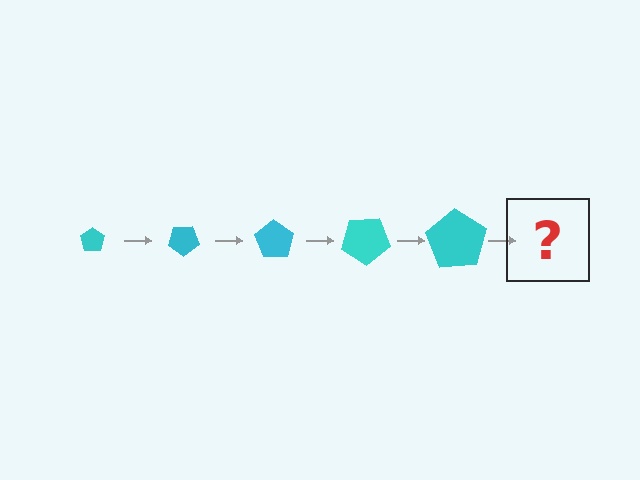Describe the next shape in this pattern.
It should be a pentagon, larger than the previous one and rotated 175 degrees from the start.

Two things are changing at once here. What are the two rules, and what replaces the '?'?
The two rules are that the pentagon grows larger each step and it rotates 35 degrees each step. The '?' should be a pentagon, larger than the previous one and rotated 175 degrees from the start.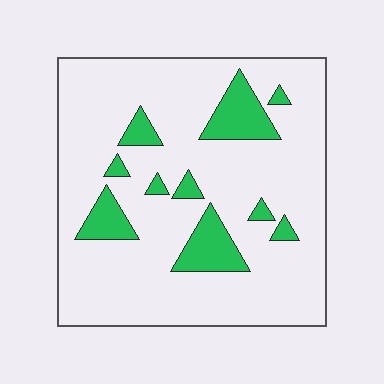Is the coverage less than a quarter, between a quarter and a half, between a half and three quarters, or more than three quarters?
Less than a quarter.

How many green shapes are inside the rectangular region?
10.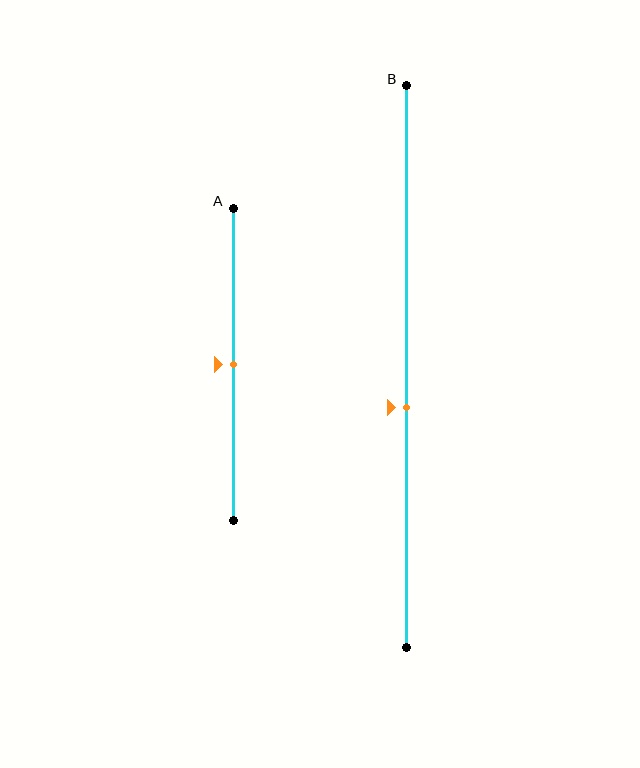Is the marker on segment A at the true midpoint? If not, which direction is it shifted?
Yes, the marker on segment A is at the true midpoint.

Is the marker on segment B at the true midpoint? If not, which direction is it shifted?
No, the marker on segment B is shifted downward by about 7% of the segment length.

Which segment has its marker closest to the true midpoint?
Segment A has its marker closest to the true midpoint.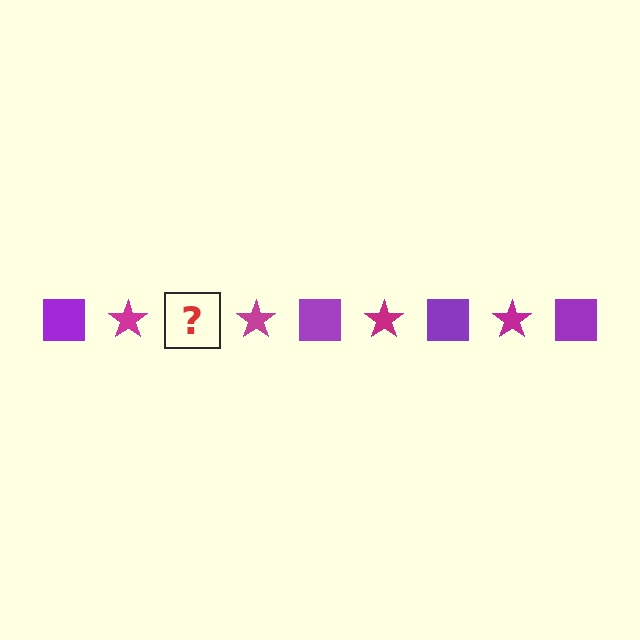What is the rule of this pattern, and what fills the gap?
The rule is that the pattern alternates between purple square and magenta star. The gap should be filled with a purple square.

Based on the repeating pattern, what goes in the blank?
The blank should be a purple square.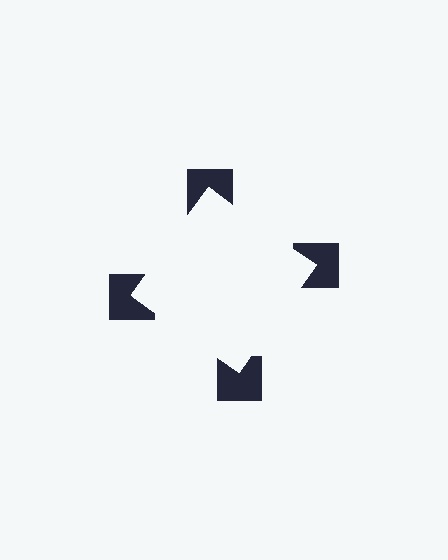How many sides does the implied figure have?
4 sides.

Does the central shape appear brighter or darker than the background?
It typically appears slightly brighter than the background, even though no actual brightness change is drawn.